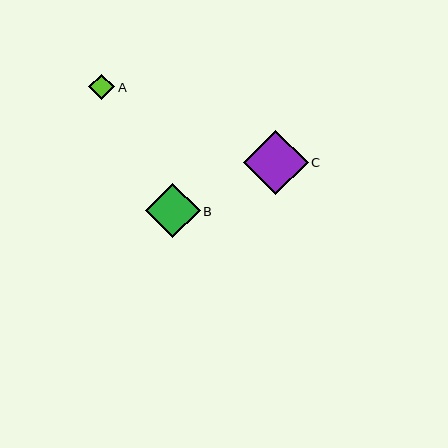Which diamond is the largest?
Diamond C is the largest with a size of approximately 65 pixels.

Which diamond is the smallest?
Diamond A is the smallest with a size of approximately 26 pixels.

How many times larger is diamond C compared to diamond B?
Diamond C is approximately 1.2 times the size of diamond B.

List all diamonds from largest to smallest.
From largest to smallest: C, B, A.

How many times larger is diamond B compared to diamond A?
Diamond B is approximately 2.1 times the size of diamond A.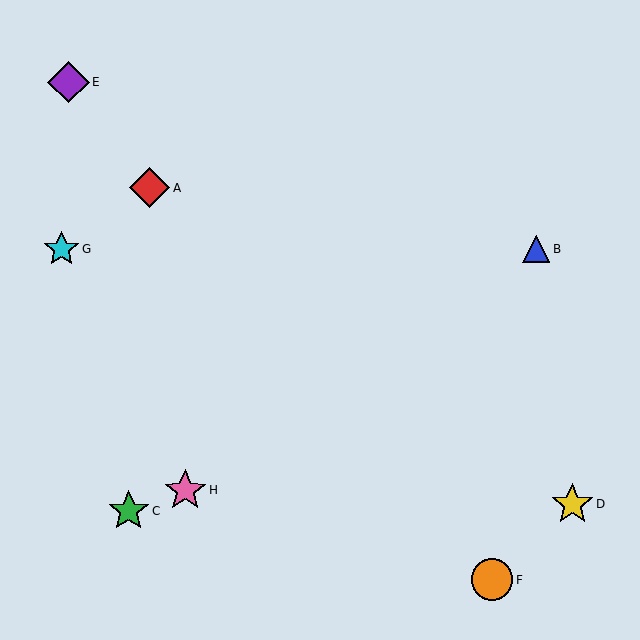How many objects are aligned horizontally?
2 objects (B, G) are aligned horizontally.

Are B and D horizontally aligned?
No, B is at y≈249 and D is at y≈504.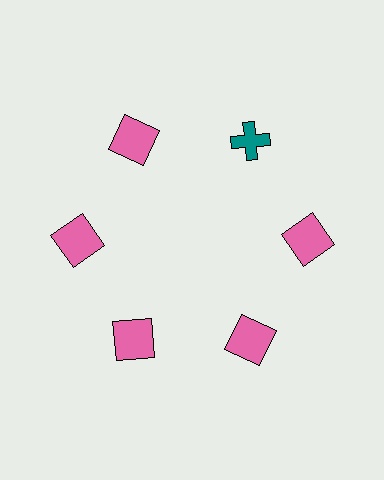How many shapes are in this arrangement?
There are 6 shapes arranged in a ring pattern.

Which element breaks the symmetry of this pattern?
The teal cross at roughly the 1 o'clock position breaks the symmetry. All other shapes are pink squares.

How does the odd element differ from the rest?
It differs in both color (teal instead of pink) and shape (cross instead of square).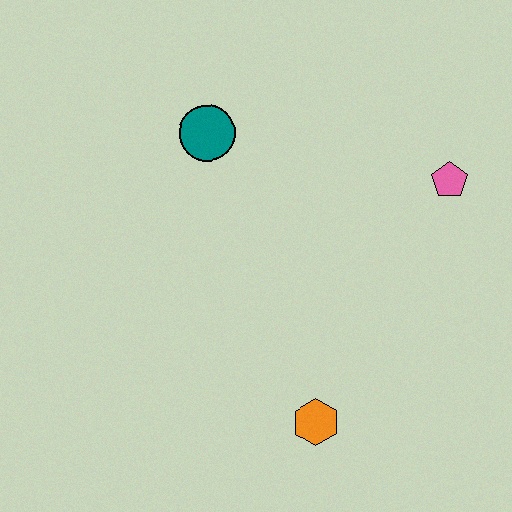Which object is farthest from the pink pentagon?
The orange hexagon is farthest from the pink pentagon.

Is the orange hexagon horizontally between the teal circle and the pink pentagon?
Yes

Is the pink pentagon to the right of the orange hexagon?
Yes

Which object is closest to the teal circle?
The pink pentagon is closest to the teal circle.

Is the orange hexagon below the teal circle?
Yes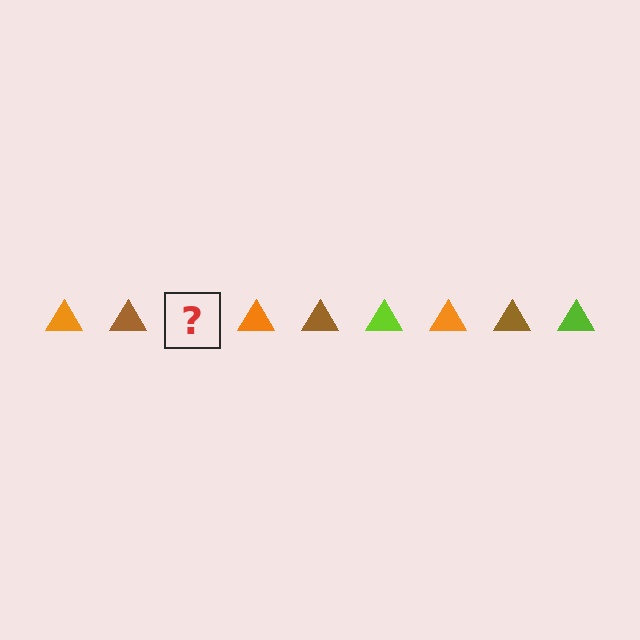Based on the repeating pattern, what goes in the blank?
The blank should be a lime triangle.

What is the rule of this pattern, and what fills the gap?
The rule is that the pattern cycles through orange, brown, lime triangles. The gap should be filled with a lime triangle.